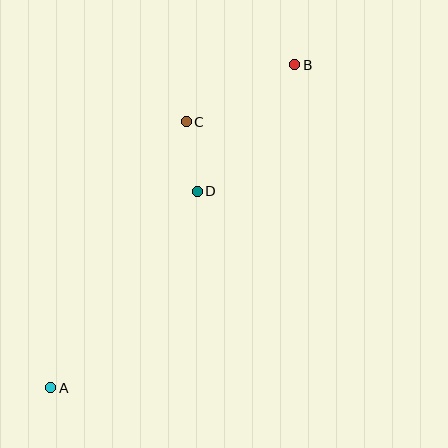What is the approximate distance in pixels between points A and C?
The distance between A and C is approximately 299 pixels.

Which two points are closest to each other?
Points C and D are closest to each other.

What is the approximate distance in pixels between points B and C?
The distance between B and C is approximately 122 pixels.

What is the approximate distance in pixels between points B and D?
The distance between B and D is approximately 159 pixels.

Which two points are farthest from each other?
Points A and B are farthest from each other.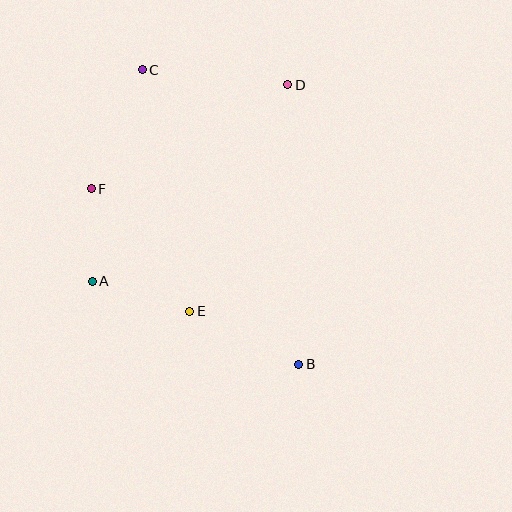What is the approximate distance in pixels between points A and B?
The distance between A and B is approximately 222 pixels.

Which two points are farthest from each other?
Points B and C are farthest from each other.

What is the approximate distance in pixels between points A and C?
The distance between A and C is approximately 217 pixels.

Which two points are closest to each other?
Points A and F are closest to each other.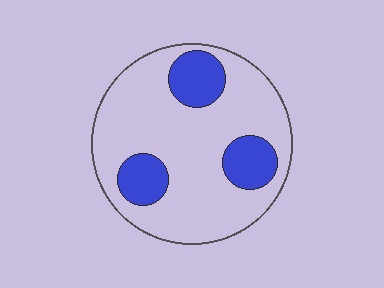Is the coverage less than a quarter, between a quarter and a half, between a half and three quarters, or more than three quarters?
Less than a quarter.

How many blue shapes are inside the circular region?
3.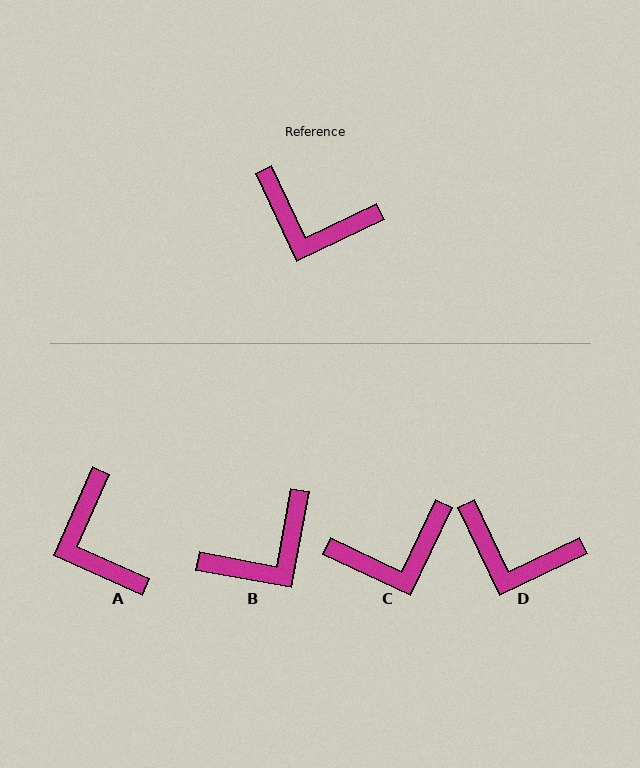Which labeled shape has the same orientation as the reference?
D.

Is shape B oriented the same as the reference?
No, it is off by about 54 degrees.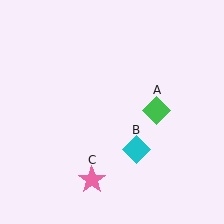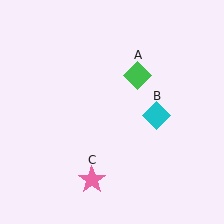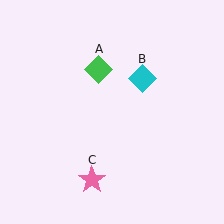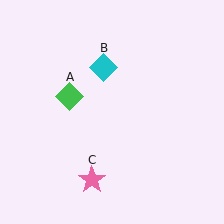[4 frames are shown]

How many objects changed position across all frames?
2 objects changed position: green diamond (object A), cyan diamond (object B).